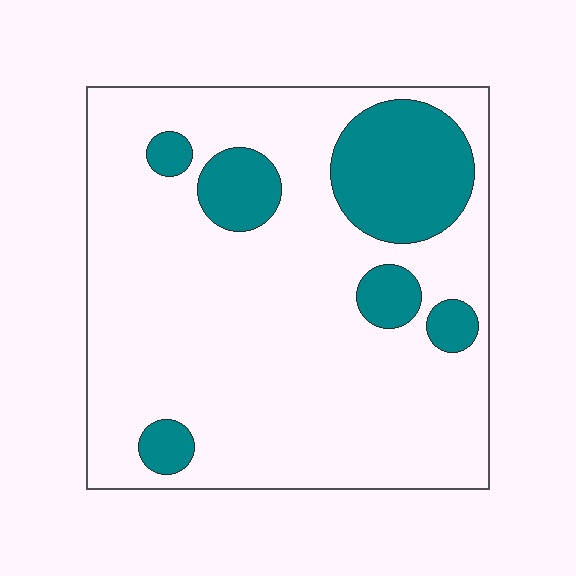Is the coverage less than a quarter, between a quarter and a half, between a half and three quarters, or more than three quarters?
Less than a quarter.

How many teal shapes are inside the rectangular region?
6.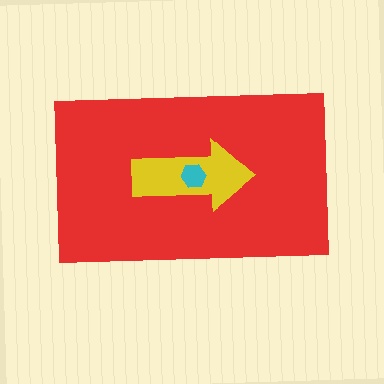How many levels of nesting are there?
3.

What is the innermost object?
The cyan hexagon.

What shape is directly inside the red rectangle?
The yellow arrow.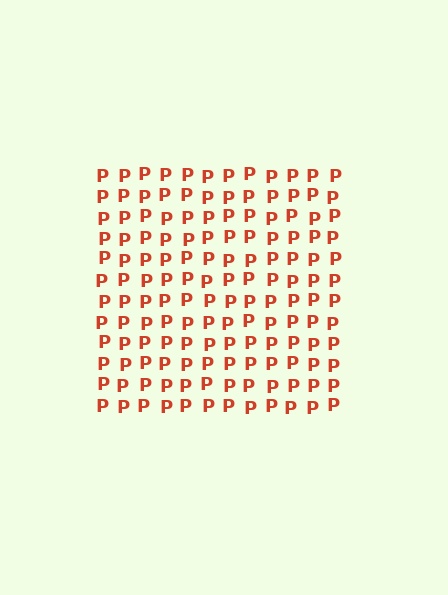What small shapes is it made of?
It is made of small letter P's.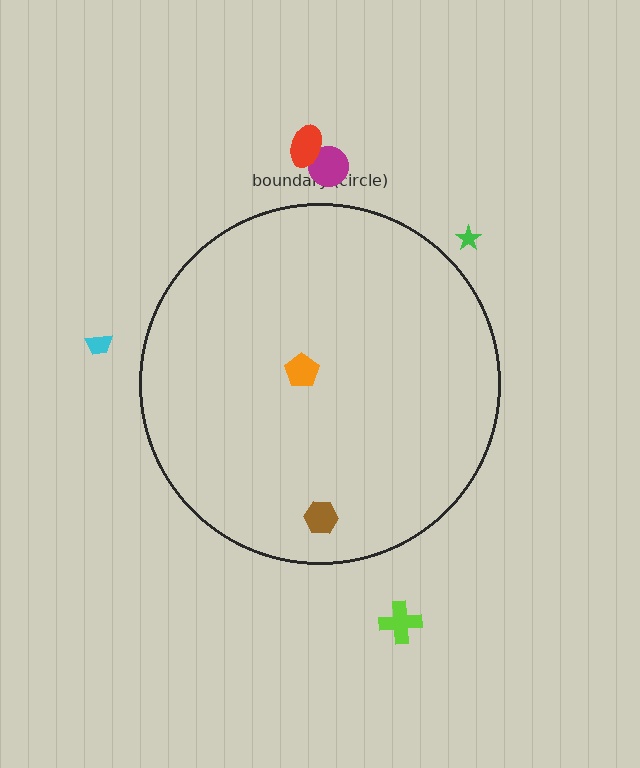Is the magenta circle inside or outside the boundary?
Outside.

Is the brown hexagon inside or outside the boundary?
Inside.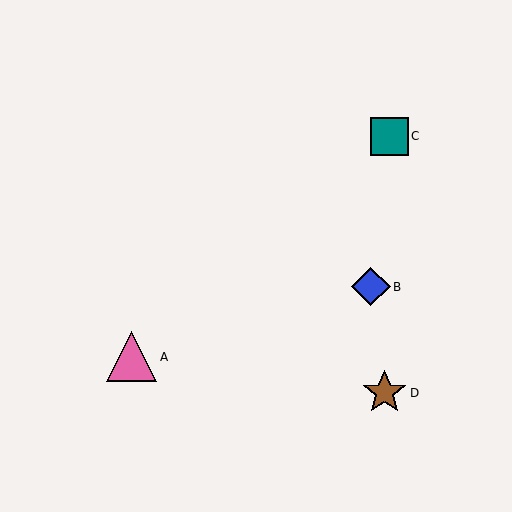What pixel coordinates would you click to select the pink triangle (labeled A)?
Click at (132, 357) to select the pink triangle A.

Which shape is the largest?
The pink triangle (labeled A) is the largest.